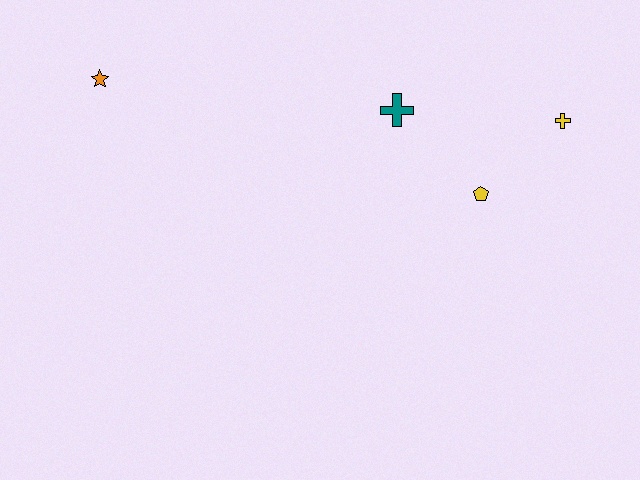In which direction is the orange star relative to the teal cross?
The orange star is to the left of the teal cross.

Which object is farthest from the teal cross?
The orange star is farthest from the teal cross.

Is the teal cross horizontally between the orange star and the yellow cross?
Yes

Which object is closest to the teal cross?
The yellow pentagon is closest to the teal cross.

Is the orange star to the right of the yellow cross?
No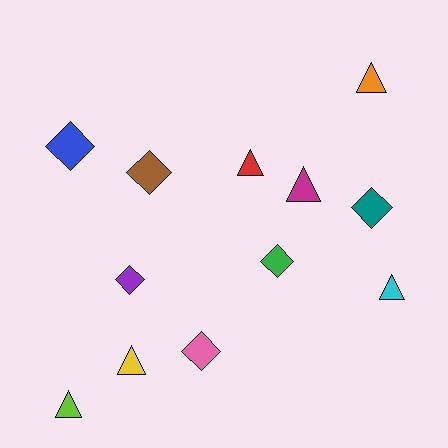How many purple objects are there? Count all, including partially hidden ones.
There is 1 purple object.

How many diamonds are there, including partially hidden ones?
There are 6 diamonds.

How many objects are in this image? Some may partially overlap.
There are 12 objects.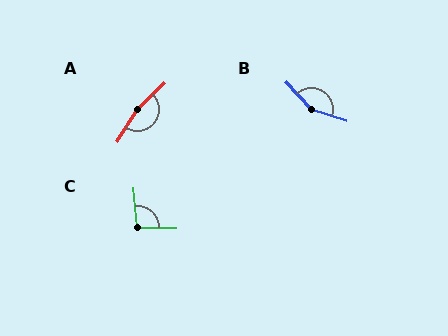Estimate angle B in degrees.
Approximately 151 degrees.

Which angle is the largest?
A, at approximately 166 degrees.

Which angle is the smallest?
C, at approximately 95 degrees.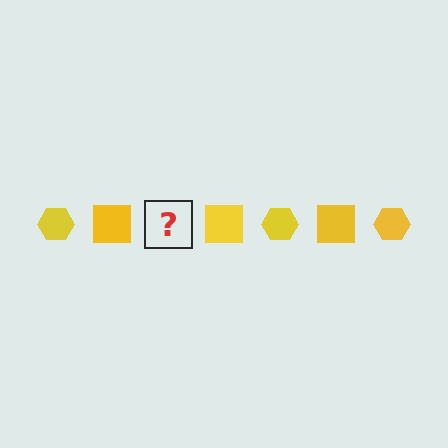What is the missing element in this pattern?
The missing element is a yellow hexagon.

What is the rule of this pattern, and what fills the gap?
The rule is that the pattern cycles through hexagon, square shapes in yellow. The gap should be filled with a yellow hexagon.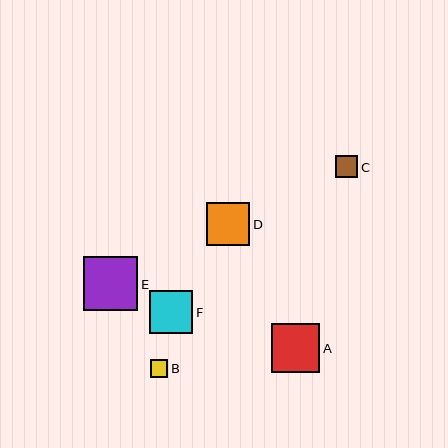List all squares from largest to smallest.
From largest to smallest: E, A, F, D, C, B.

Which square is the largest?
Square E is the largest with a size of approximately 54 pixels.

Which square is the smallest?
Square B is the smallest with a size of approximately 17 pixels.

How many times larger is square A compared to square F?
Square A is approximately 1.1 times the size of square F.